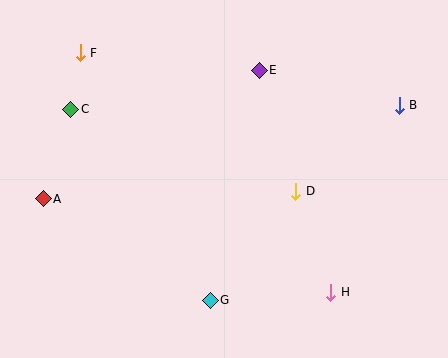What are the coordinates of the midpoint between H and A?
The midpoint between H and A is at (187, 246).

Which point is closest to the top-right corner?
Point B is closest to the top-right corner.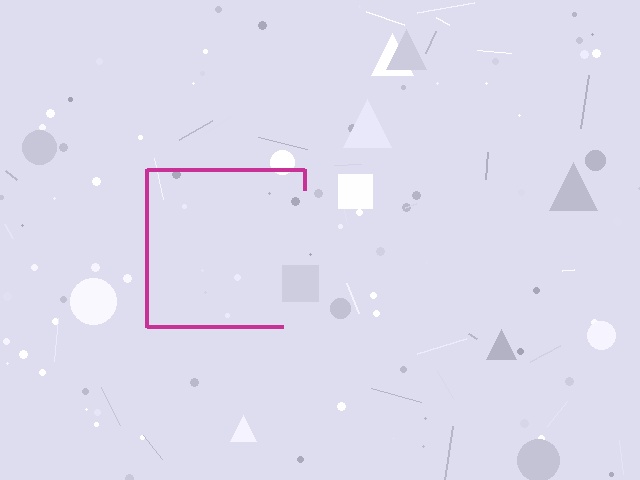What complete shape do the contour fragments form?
The contour fragments form a square.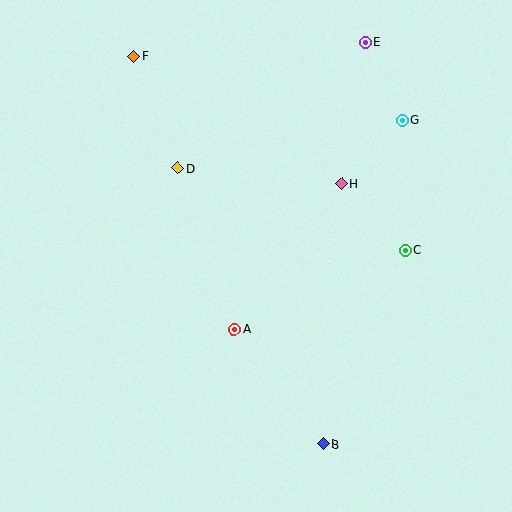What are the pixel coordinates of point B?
Point B is at (323, 444).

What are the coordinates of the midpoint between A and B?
The midpoint between A and B is at (279, 387).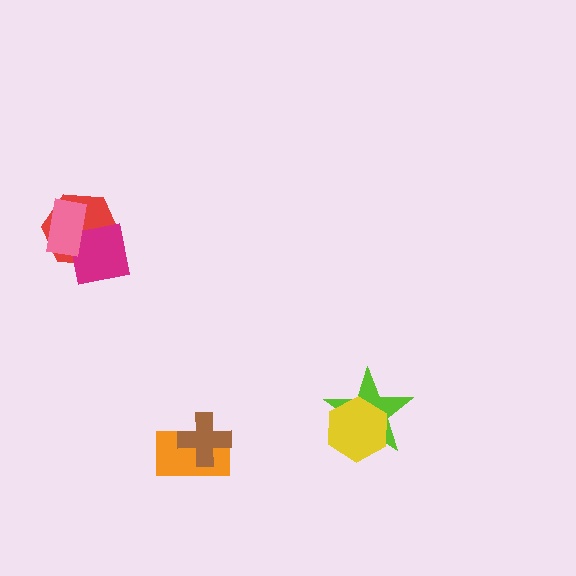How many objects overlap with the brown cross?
1 object overlaps with the brown cross.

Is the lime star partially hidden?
Yes, it is partially covered by another shape.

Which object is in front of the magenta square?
The pink rectangle is in front of the magenta square.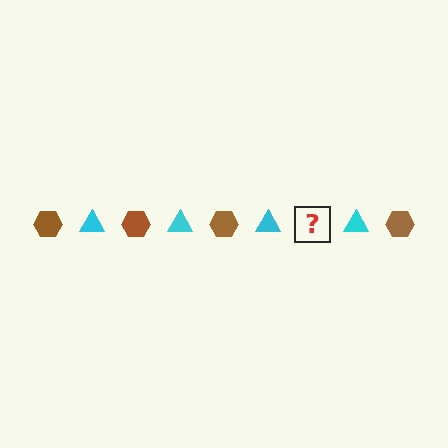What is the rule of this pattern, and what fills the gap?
The rule is that the pattern alternates between brown hexagon and cyan triangle. The gap should be filled with a brown hexagon.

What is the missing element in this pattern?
The missing element is a brown hexagon.